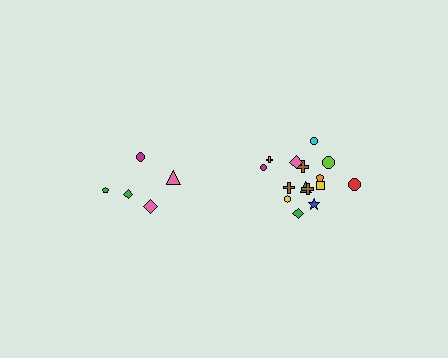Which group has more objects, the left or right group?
The right group.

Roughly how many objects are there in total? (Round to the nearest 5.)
Roughly 20 objects in total.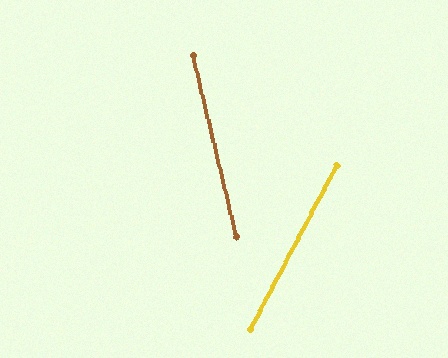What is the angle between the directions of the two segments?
Approximately 41 degrees.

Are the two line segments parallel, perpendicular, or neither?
Neither parallel nor perpendicular — they differ by about 41°.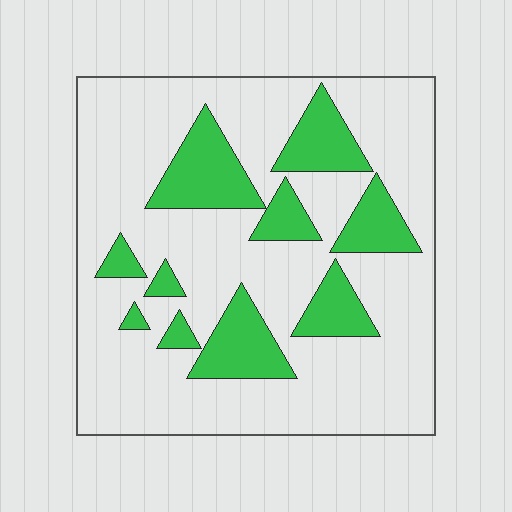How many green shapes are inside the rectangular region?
10.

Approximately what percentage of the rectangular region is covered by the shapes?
Approximately 25%.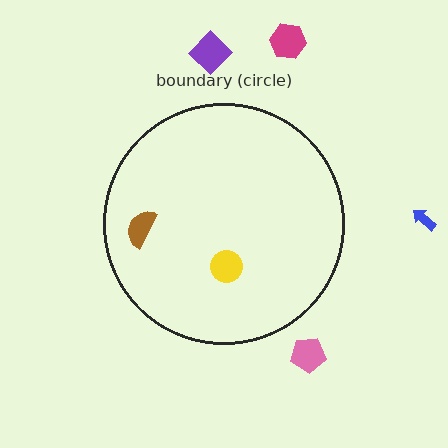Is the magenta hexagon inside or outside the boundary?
Outside.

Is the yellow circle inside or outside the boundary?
Inside.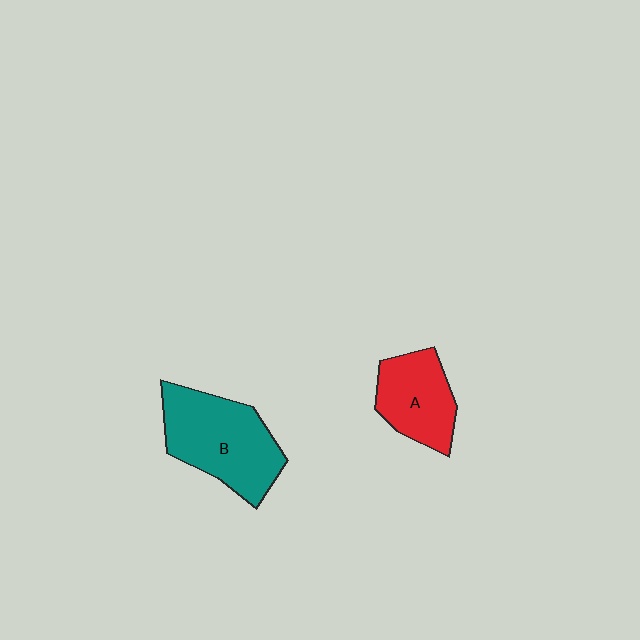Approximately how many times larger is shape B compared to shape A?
Approximately 1.5 times.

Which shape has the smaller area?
Shape A (red).